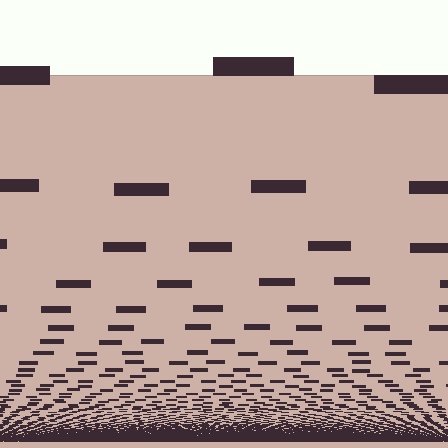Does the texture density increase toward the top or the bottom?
Density increases toward the bottom.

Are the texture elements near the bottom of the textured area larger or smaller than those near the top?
Smaller. The gradient is inverted — elements near the bottom are smaller and denser.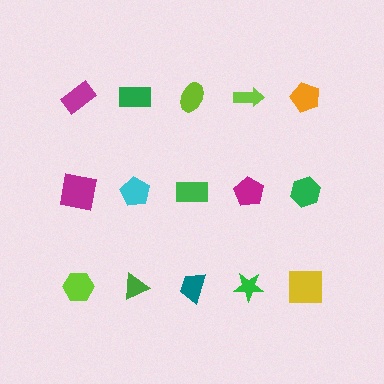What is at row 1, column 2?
A green rectangle.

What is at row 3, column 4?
A green star.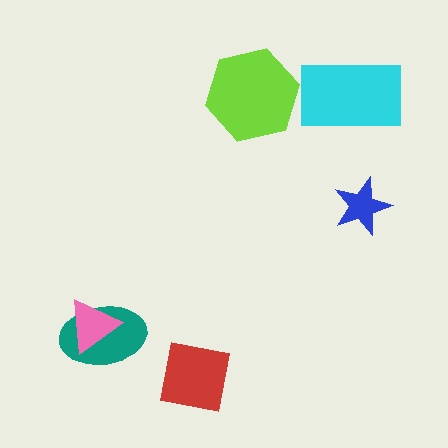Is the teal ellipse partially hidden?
Yes, it is partially covered by another shape.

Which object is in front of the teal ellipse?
The pink triangle is in front of the teal ellipse.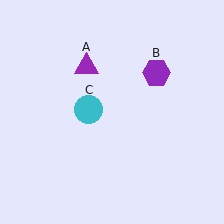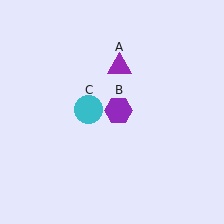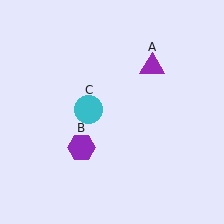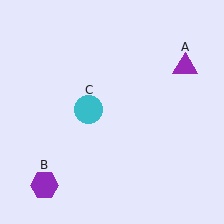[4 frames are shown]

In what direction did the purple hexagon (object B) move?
The purple hexagon (object B) moved down and to the left.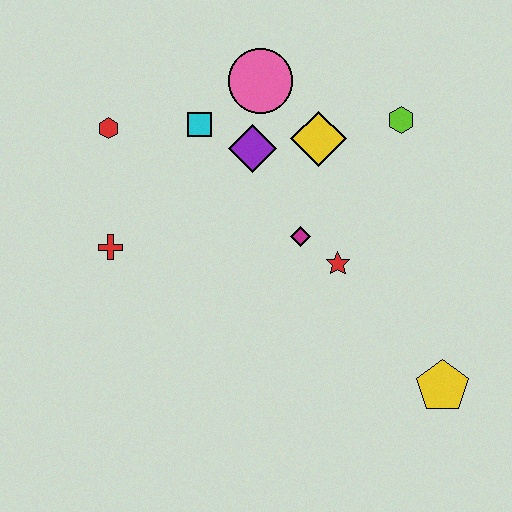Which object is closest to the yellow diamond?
The purple diamond is closest to the yellow diamond.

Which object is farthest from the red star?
The red hexagon is farthest from the red star.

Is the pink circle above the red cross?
Yes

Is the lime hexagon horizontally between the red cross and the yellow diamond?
No